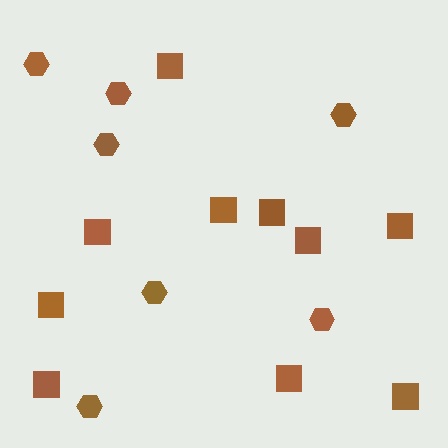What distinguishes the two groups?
There are 2 groups: one group of squares (10) and one group of hexagons (7).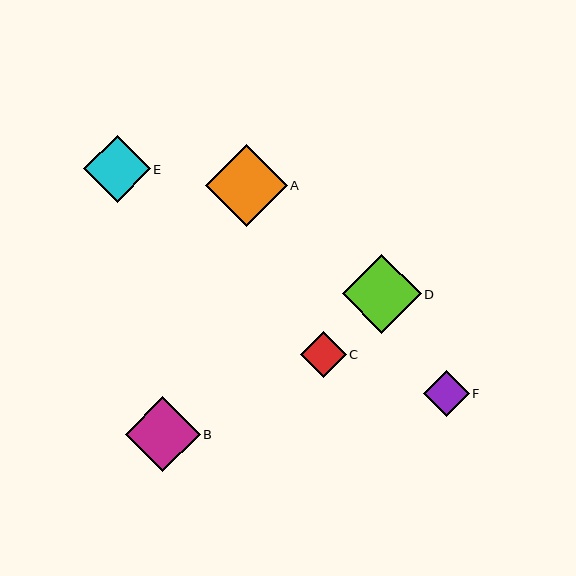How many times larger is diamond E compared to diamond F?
Diamond E is approximately 1.5 times the size of diamond F.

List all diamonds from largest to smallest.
From largest to smallest: A, D, B, E, C, F.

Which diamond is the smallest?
Diamond F is the smallest with a size of approximately 46 pixels.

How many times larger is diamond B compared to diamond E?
Diamond B is approximately 1.1 times the size of diamond E.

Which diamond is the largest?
Diamond A is the largest with a size of approximately 82 pixels.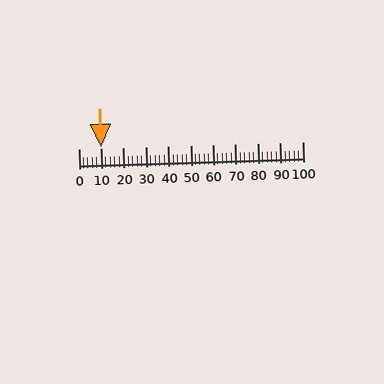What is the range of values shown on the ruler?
The ruler shows values from 0 to 100.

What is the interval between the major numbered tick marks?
The major tick marks are spaced 10 units apart.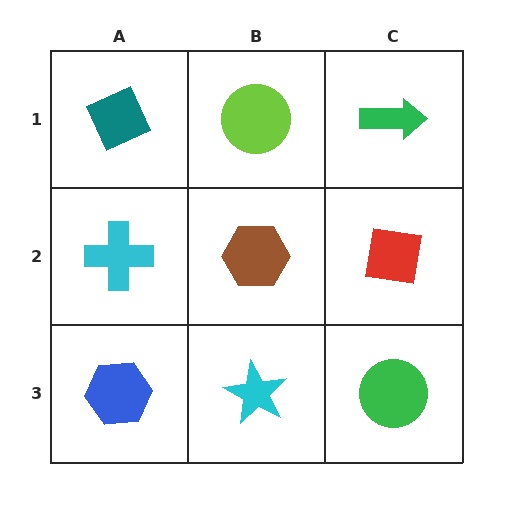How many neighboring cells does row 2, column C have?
3.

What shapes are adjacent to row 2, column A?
A teal diamond (row 1, column A), a blue hexagon (row 3, column A), a brown hexagon (row 2, column B).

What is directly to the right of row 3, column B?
A green circle.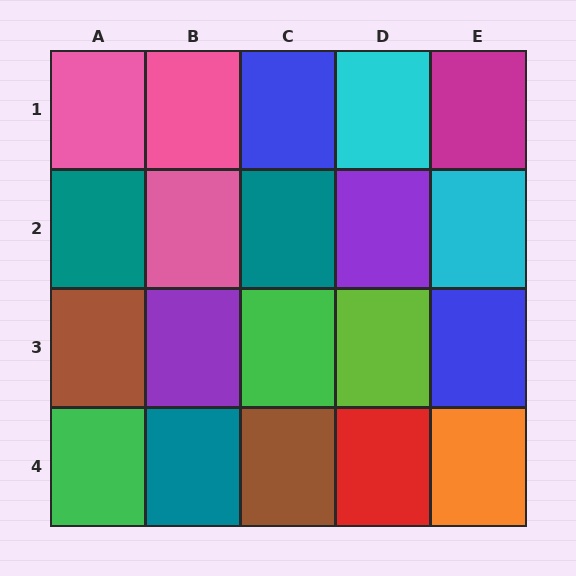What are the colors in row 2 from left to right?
Teal, pink, teal, purple, cyan.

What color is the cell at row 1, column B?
Pink.